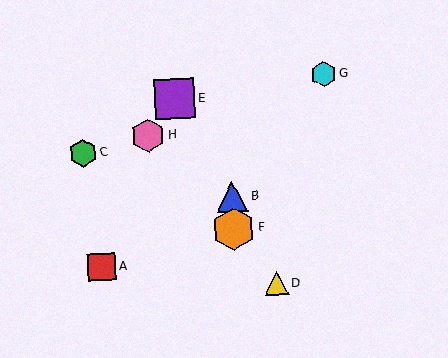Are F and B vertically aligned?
Yes, both are at x≈234.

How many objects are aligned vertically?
2 objects (B, F) are aligned vertically.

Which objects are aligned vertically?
Objects B, F are aligned vertically.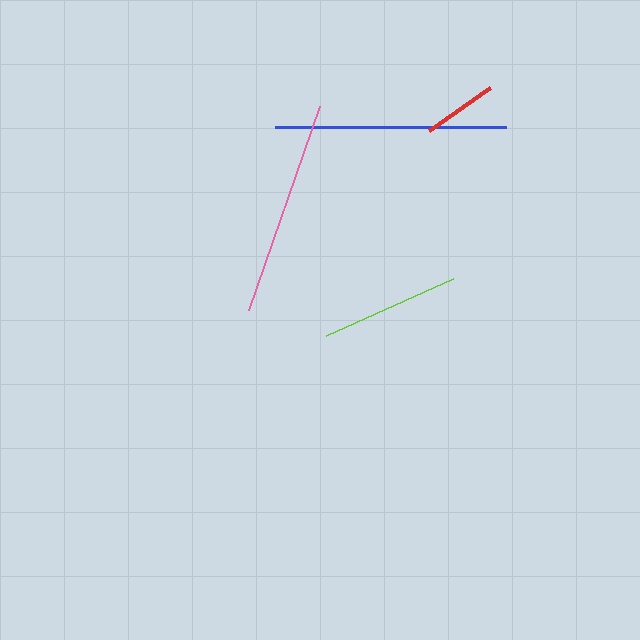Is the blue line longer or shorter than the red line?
The blue line is longer than the red line.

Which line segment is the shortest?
The red line is the shortest at approximately 75 pixels.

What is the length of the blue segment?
The blue segment is approximately 230 pixels long.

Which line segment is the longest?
The blue line is the longest at approximately 230 pixels.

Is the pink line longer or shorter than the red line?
The pink line is longer than the red line.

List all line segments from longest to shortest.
From longest to shortest: blue, pink, lime, red.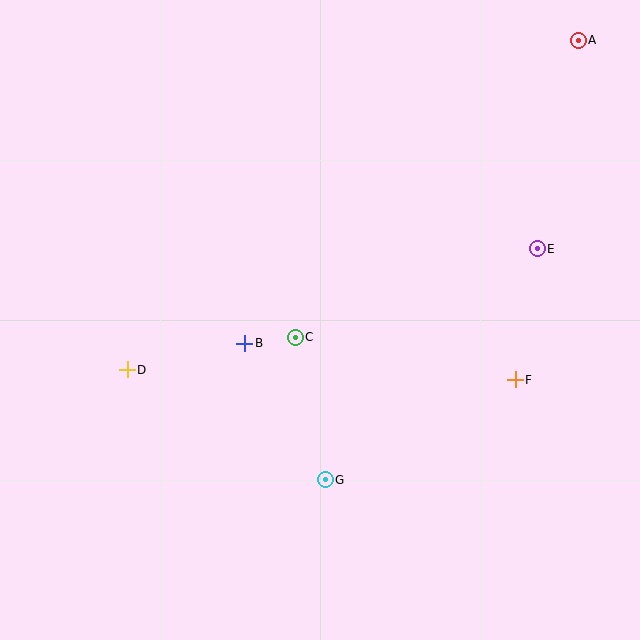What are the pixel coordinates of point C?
Point C is at (295, 337).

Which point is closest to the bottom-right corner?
Point F is closest to the bottom-right corner.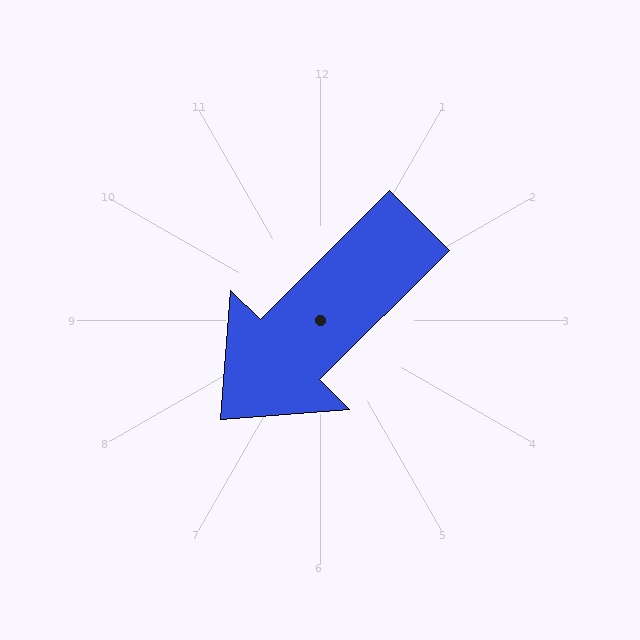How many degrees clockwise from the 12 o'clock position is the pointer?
Approximately 225 degrees.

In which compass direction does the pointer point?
Southwest.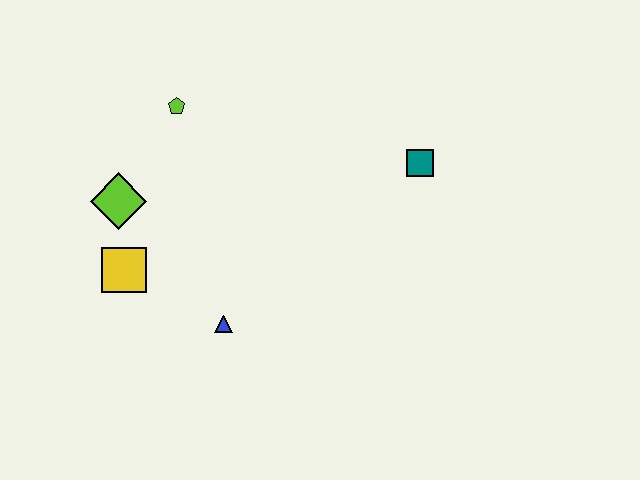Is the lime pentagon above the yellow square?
Yes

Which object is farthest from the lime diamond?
The teal square is farthest from the lime diamond.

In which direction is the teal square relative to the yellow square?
The teal square is to the right of the yellow square.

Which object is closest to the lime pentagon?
The lime diamond is closest to the lime pentagon.